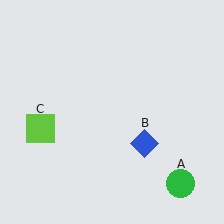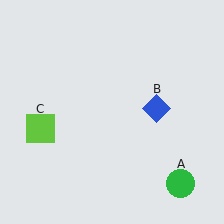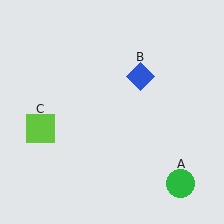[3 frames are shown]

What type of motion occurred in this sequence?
The blue diamond (object B) rotated counterclockwise around the center of the scene.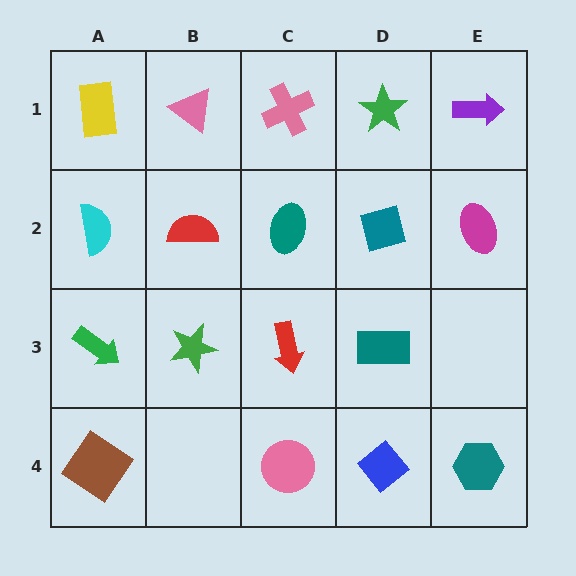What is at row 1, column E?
A purple arrow.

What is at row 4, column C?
A pink circle.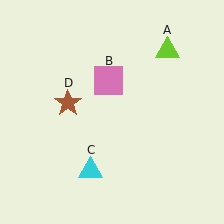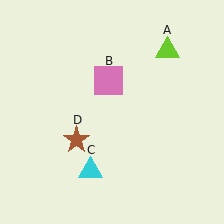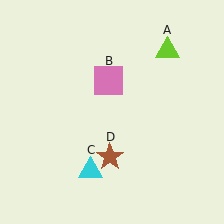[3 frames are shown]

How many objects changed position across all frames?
1 object changed position: brown star (object D).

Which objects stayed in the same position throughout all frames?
Lime triangle (object A) and pink square (object B) and cyan triangle (object C) remained stationary.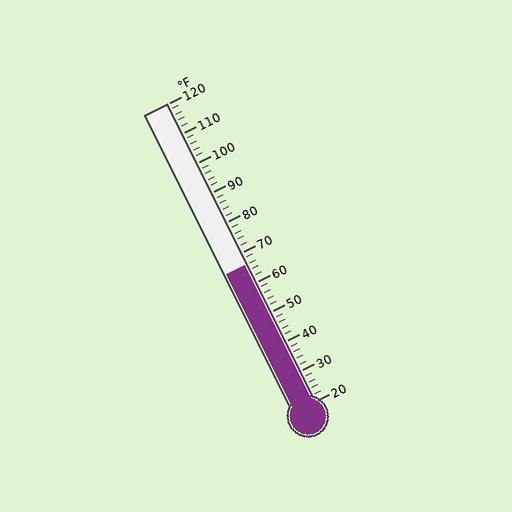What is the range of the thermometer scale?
The thermometer scale ranges from 20°F to 120°F.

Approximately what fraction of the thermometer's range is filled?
The thermometer is filled to approximately 45% of its range.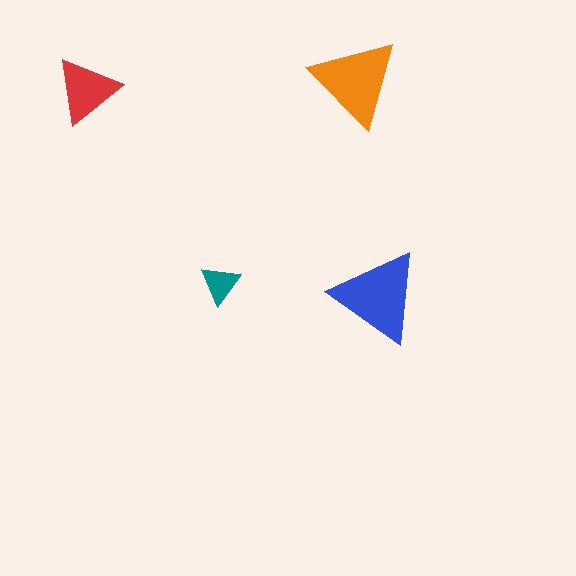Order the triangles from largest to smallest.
the blue one, the orange one, the red one, the teal one.